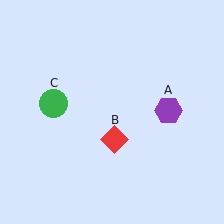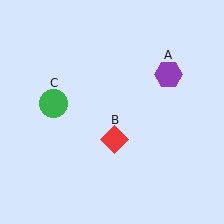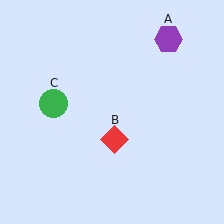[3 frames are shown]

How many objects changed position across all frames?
1 object changed position: purple hexagon (object A).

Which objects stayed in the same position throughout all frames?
Red diamond (object B) and green circle (object C) remained stationary.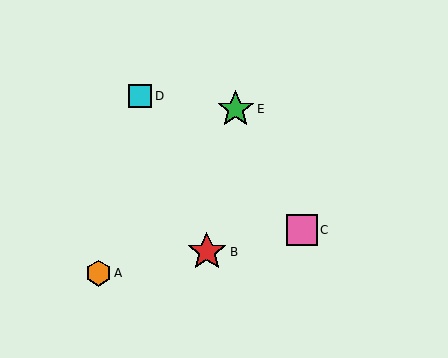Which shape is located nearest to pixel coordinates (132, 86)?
The cyan square (labeled D) at (140, 96) is nearest to that location.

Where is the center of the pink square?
The center of the pink square is at (302, 230).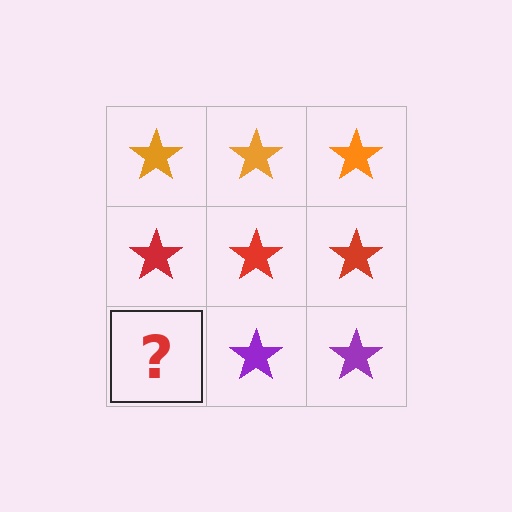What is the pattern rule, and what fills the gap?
The rule is that each row has a consistent color. The gap should be filled with a purple star.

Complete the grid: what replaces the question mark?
The question mark should be replaced with a purple star.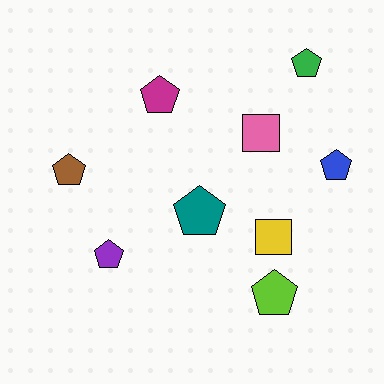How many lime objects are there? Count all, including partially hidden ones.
There is 1 lime object.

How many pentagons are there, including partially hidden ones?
There are 7 pentagons.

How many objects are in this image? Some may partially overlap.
There are 9 objects.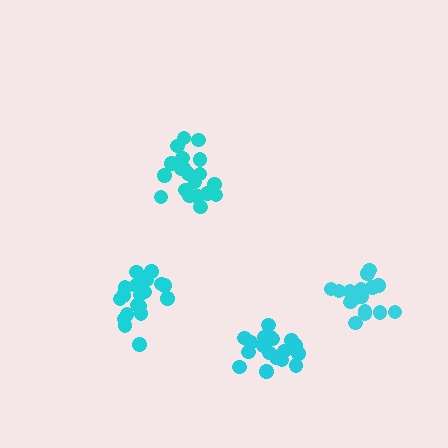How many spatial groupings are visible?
There are 4 spatial groupings.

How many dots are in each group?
Group 1: 21 dots, Group 2: 19 dots, Group 3: 19 dots, Group 4: 17 dots (76 total).